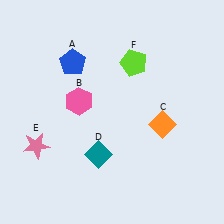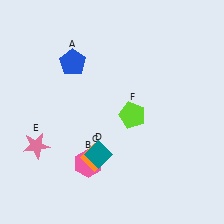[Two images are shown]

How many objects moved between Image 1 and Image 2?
3 objects moved between the two images.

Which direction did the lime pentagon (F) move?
The lime pentagon (F) moved down.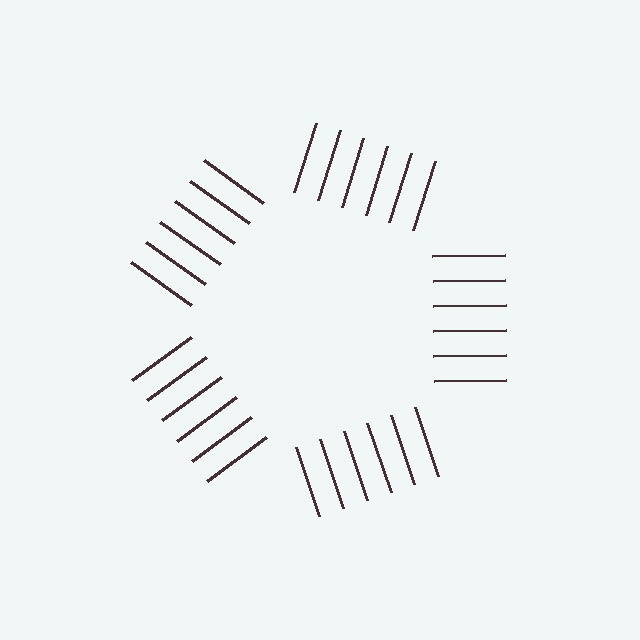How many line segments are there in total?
30 — 6 along each of the 5 edges.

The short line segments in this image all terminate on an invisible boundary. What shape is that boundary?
An illusory pentagon — the line segments terminate on its edges but no continuous stroke is drawn.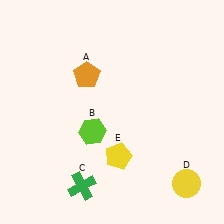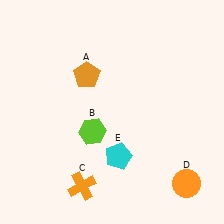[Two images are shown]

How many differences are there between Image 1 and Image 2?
There are 3 differences between the two images.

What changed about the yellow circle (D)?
In Image 1, D is yellow. In Image 2, it changed to orange.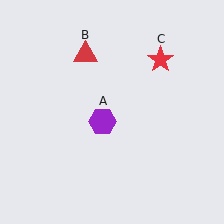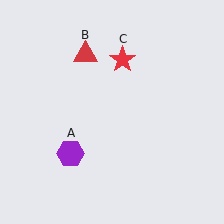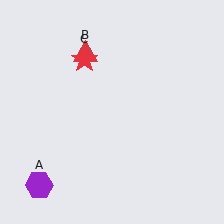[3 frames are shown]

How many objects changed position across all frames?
2 objects changed position: purple hexagon (object A), red star (object C).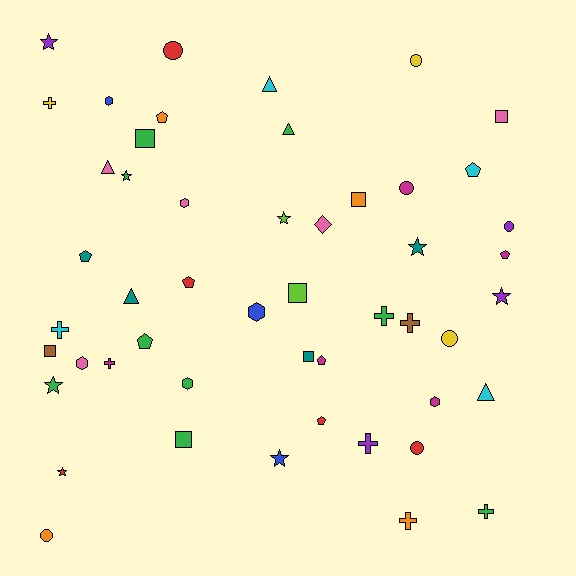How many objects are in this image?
There are 50 objects.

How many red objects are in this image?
There are 5 red objects.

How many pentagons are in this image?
There are 8 pentagons.